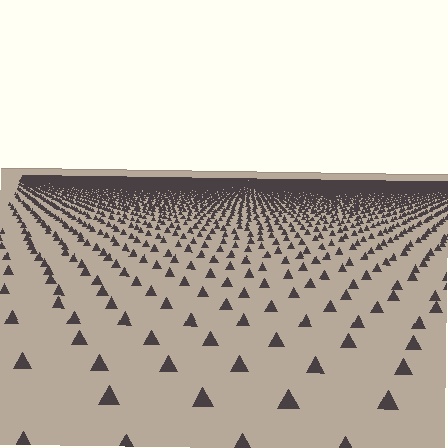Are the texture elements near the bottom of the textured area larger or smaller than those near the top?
Larger. Near the bottom, elements are closer to the viewer and appear at a bigger on-screen size.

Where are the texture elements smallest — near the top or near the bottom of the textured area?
Near the top.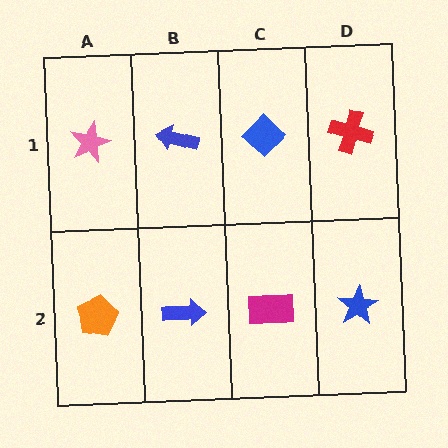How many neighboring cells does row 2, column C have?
3.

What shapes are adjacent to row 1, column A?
An orange pentagon (row 2, column A), a blue arrow (row 1, column B).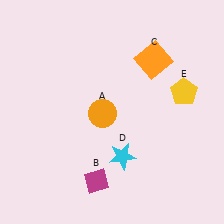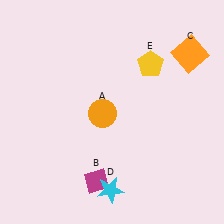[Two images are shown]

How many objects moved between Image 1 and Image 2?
3 objects moved between the two images.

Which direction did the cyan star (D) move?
The cyan star (D) moved down.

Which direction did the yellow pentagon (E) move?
The yellow pentagon (E) moved left.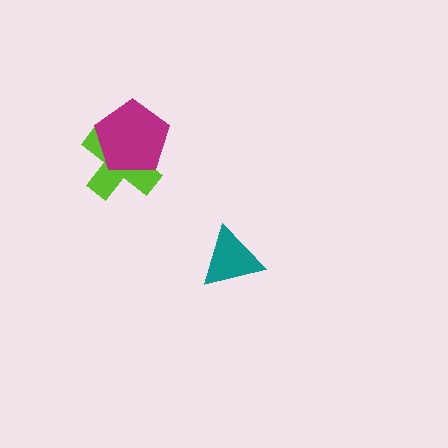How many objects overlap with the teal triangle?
0 objects overlap with the teal triangle.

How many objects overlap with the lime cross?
1 object overlaps with the lime cross.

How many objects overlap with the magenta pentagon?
1 object overlaps with the magenta pentagon.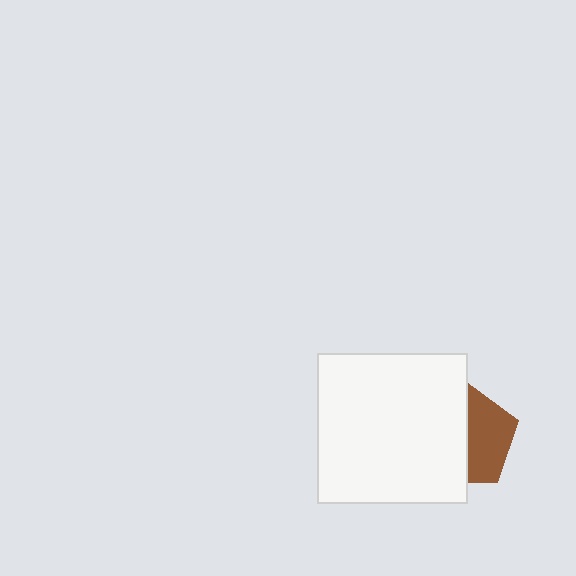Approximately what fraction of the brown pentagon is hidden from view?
Roughly 53% of the brown pentagon is hidden behind the white square.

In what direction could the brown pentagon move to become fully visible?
The brown pentagon could move right. That would shift it out from behind the white square entirely.